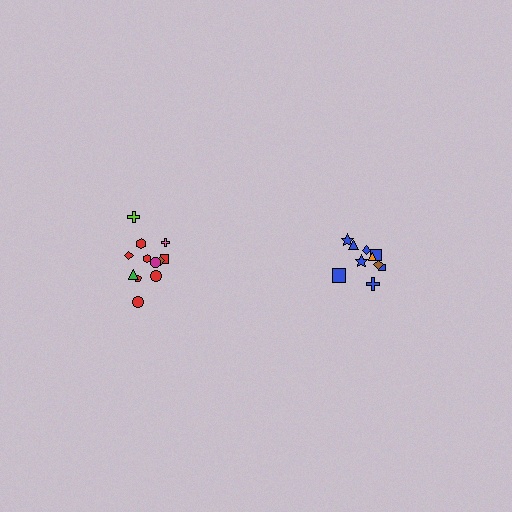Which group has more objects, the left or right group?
The left group.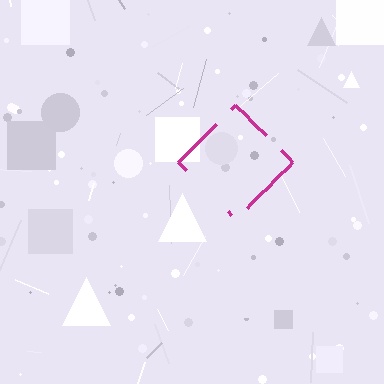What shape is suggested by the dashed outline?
The dashed outline suggests a diamond.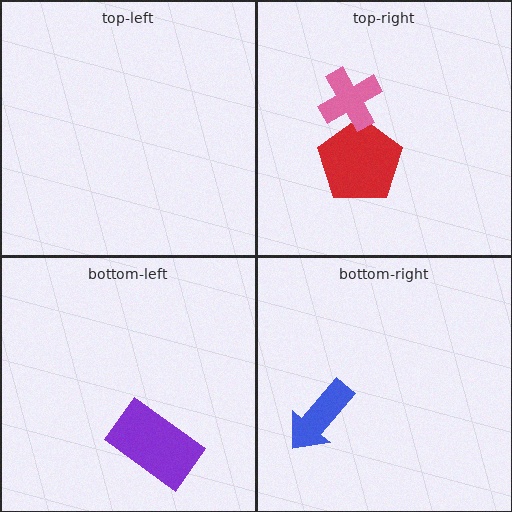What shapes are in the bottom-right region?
The blue arrow.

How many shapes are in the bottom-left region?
1.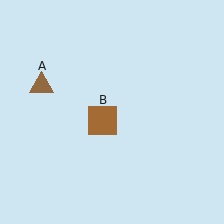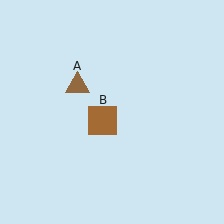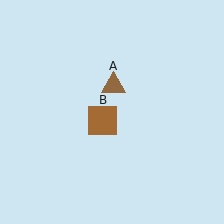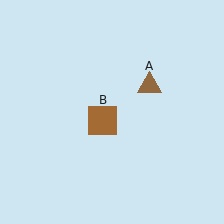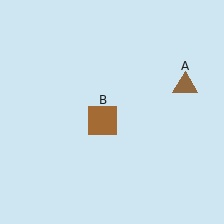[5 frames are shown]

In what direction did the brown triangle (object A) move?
The brown triangle (object A) moved right.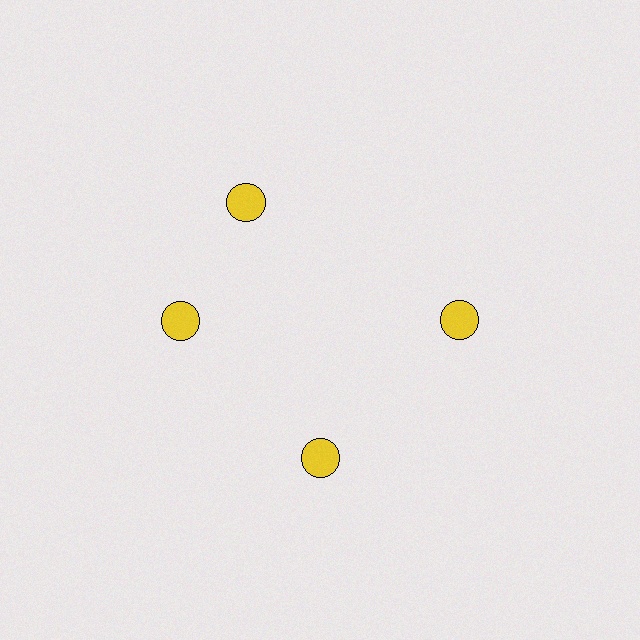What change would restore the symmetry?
The symmetry would be restored by rotating it back into even spacing with its neighbors so that all 4 circles sit at equal angles and equal distance from the center.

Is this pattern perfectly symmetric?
No. The 4 yellow circles are arranged in a ring, but one element near the 12 o'clock position is rotated out of alignment along the ring, breaking the 4-fold rotational symmetry.